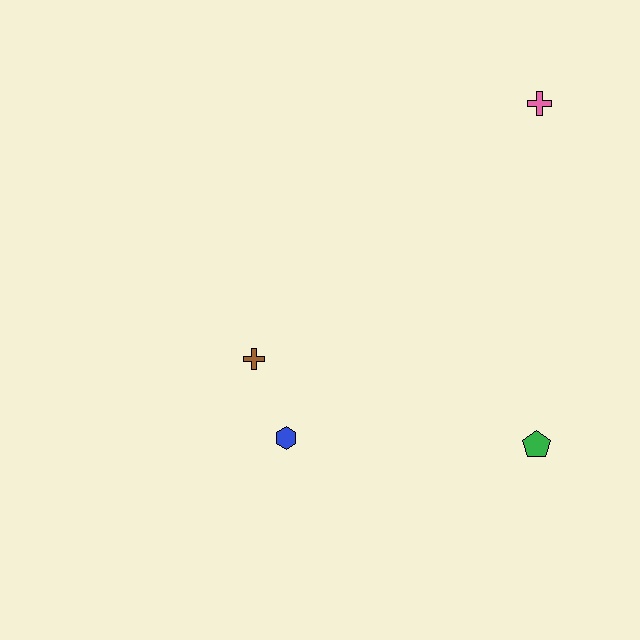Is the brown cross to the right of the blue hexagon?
No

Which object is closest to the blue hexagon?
The brown cross is closest to the blue hexagon.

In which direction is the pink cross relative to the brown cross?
The pink cross is to the right of the brown cross.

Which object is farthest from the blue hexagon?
The pink cross is farthest from the blue hexagon.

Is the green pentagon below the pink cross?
Yes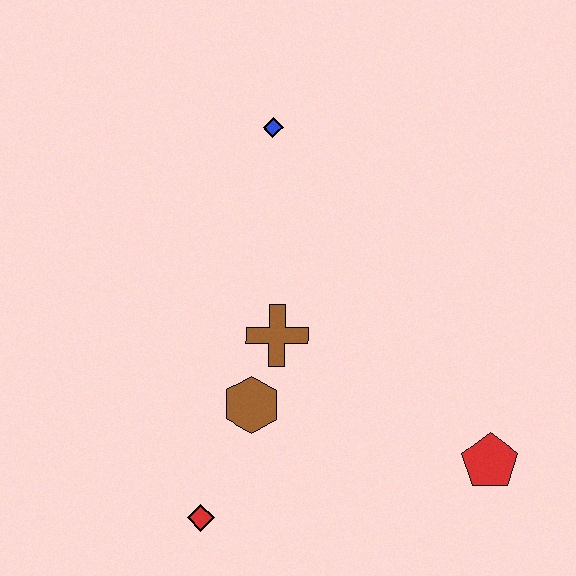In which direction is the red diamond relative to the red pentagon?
The red diamond is to the left of the red pentagon.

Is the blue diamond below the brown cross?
No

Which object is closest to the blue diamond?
The brown cross is closest to the blue diamond.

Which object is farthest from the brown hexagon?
The blue diamond is farthest from the brown hexagon.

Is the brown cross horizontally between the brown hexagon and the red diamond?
No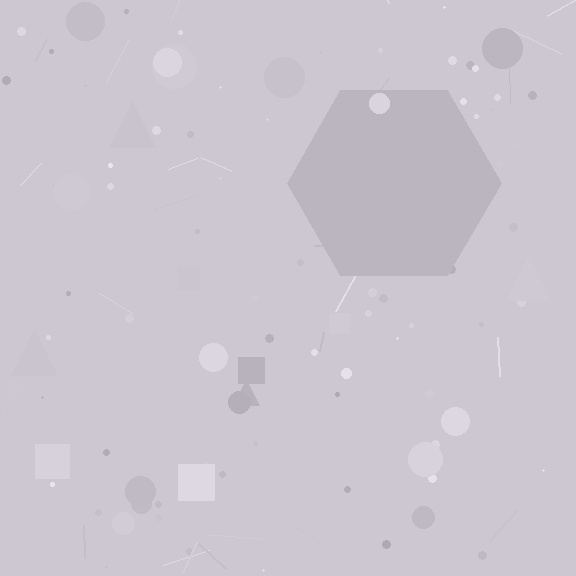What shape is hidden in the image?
A hexagon is hidden in the image.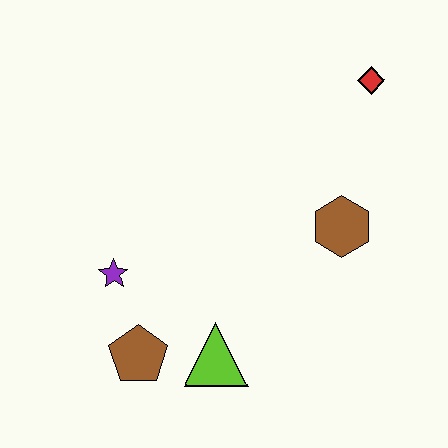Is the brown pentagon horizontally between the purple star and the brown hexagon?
Yes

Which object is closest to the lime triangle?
The brown pentagon is closest to the lime triangle.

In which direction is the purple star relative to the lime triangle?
The purple star is to the left of the lime triangle.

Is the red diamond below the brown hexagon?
No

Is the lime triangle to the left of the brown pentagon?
No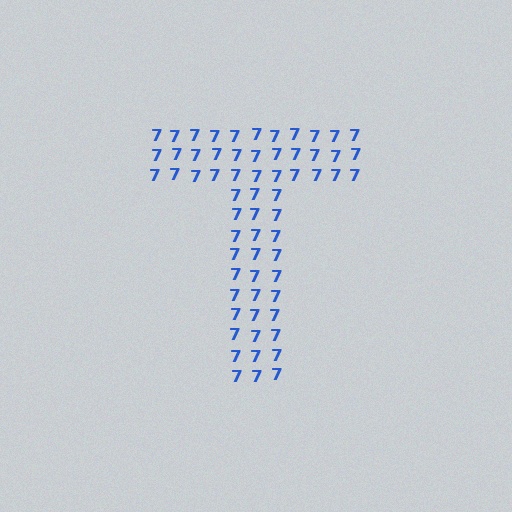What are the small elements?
The small elements are digit 7's.